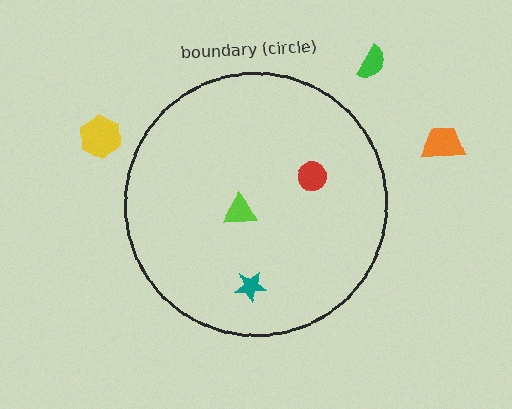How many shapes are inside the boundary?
3 inside, 3 outside.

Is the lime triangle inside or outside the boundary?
Inside.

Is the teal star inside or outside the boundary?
Inside.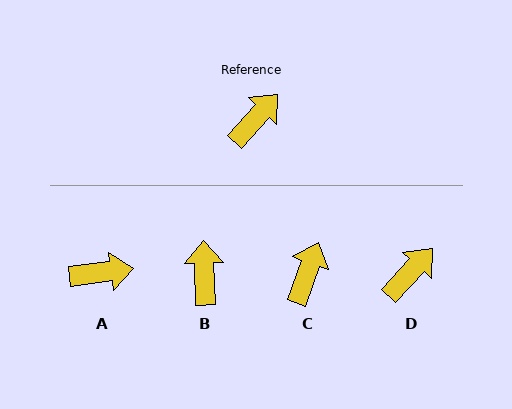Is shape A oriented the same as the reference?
No, it is off by about 40 degrees.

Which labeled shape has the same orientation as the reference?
D.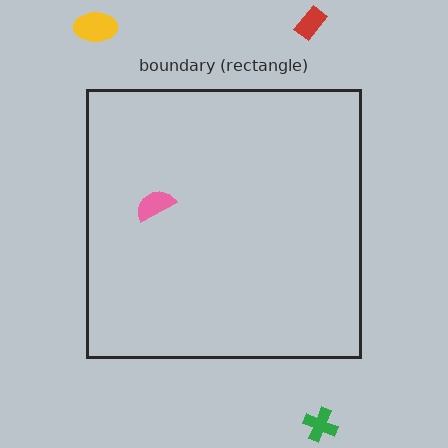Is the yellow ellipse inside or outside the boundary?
Outside.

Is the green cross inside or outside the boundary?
Outside.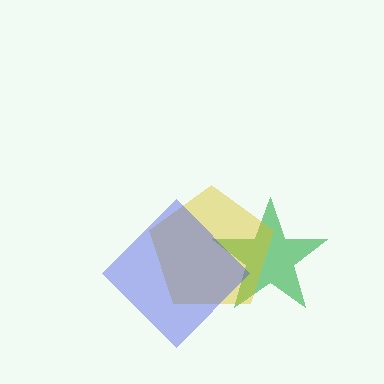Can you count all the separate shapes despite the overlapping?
Yes, there are 3 separate shapes.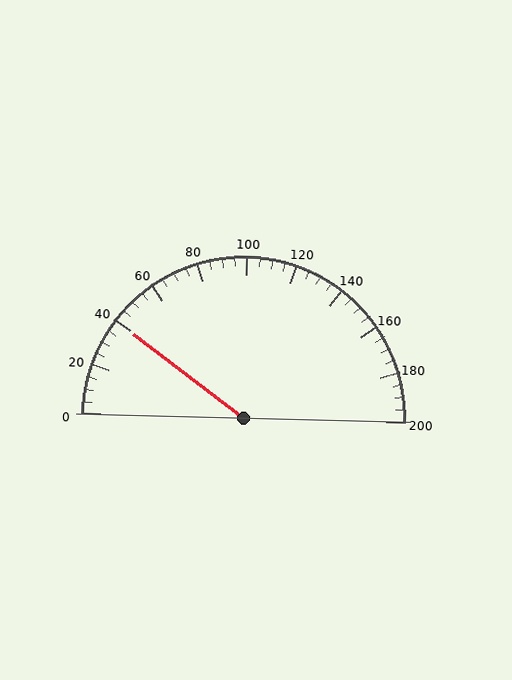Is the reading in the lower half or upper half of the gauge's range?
The reading is in the lower half of the range (0 to 200).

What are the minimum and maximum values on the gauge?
The gauge ranges from 0 to 200.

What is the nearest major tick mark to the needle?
The nearest major tick mark is 40.